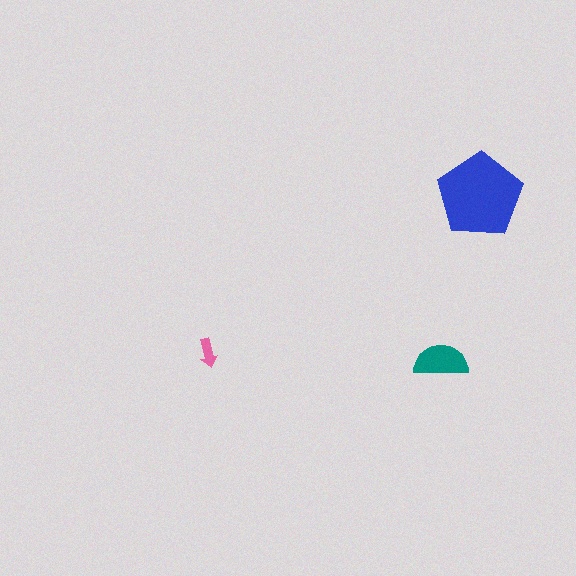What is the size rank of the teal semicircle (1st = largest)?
2nd.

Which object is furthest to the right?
The blue pentagon is rightmost.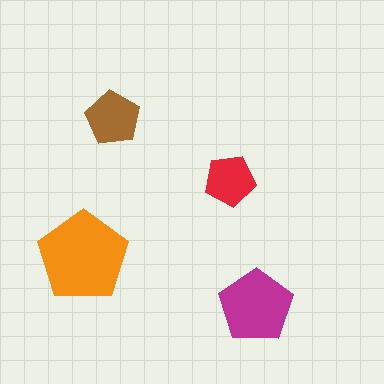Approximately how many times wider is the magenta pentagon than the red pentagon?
About 1.5 times wider.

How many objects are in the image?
There are 4 objects in the image.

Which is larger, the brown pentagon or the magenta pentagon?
The magenta one.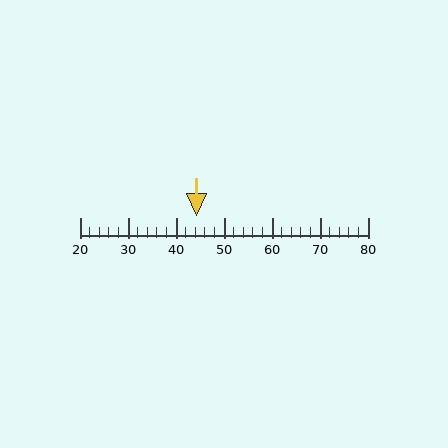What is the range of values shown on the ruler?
The ruler shows values from 20 to 80.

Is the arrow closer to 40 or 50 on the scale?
The arrow is closer to 40.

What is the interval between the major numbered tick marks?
The major tick marks are spaced 10 units apart.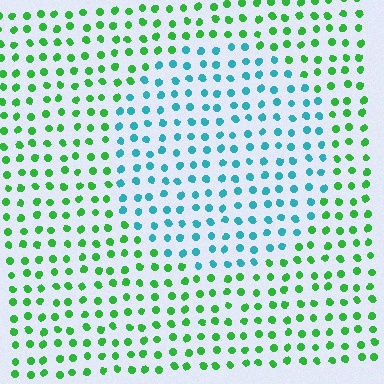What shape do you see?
I see a circle.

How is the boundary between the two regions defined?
The boundary is defined purely by a slight shift in hue (about 59 degrees). Spacing, size, and orientation are identical on both sides.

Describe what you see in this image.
The image is filled with small green elements in a uniform arrangement. A circle-shaped region is visible where the elements are tinted to a slightly different hue, forming a subtle color boundary.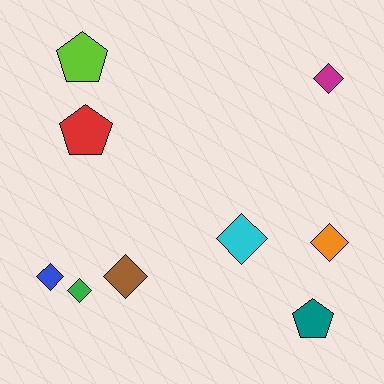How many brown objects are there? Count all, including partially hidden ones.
There is 1 brown object.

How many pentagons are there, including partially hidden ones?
There are 3 pentagons.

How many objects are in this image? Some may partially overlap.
There are 9 objects.